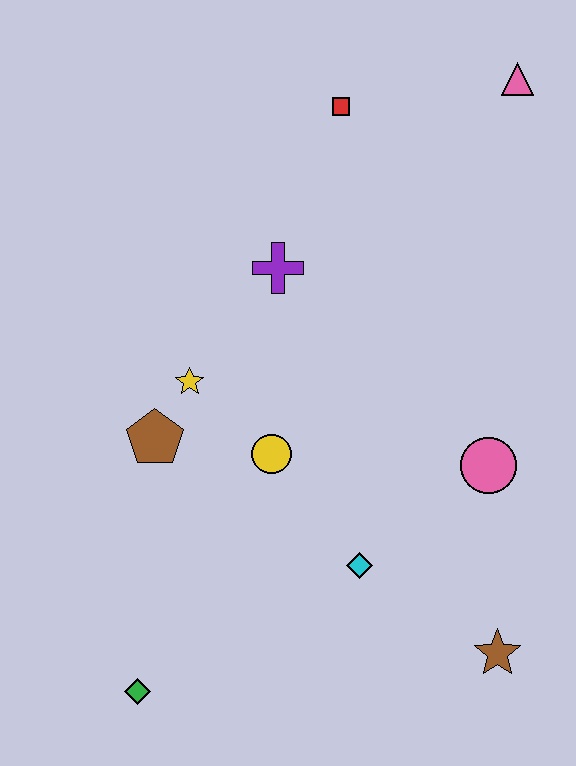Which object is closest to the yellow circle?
The yellow star is closest to the yellow circle.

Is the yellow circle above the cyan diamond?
Yes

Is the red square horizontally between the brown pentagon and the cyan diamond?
Yes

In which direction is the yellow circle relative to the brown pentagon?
The yellow circle is to the right of the brown pentagon.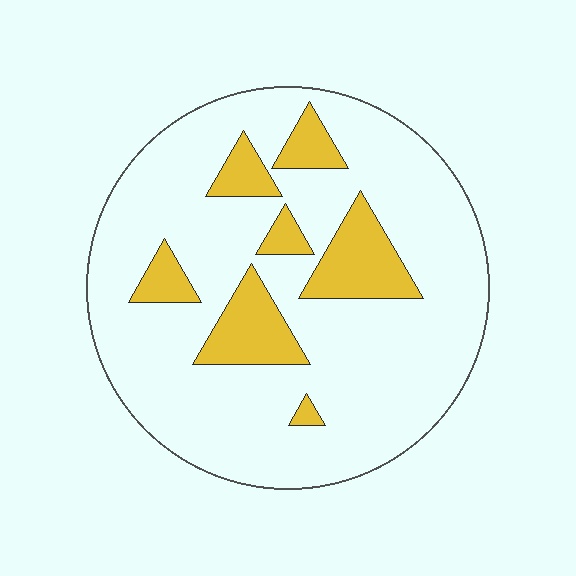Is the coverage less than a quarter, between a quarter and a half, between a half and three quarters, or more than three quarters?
Less than a quarter.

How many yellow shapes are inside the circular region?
7.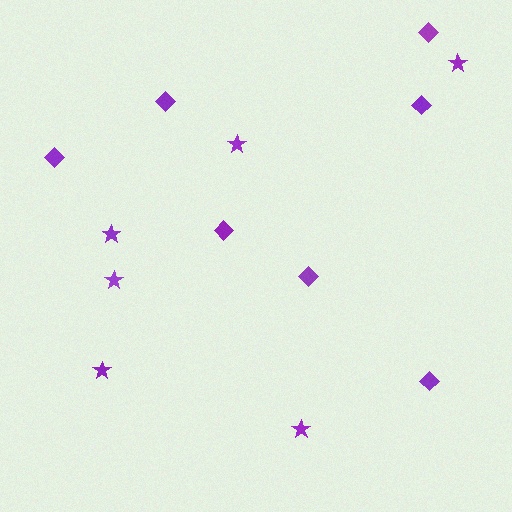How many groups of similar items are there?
There are 2 groups: one group of stars (6) and one group of diamonds (7).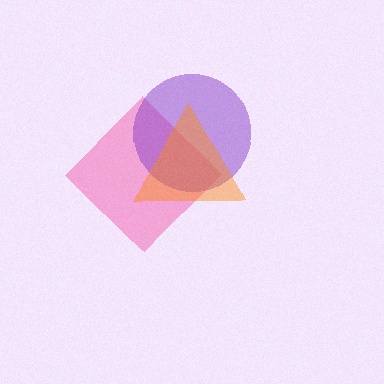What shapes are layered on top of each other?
The layered shapes are: a pink diamond, a purple circle, an orange triangle.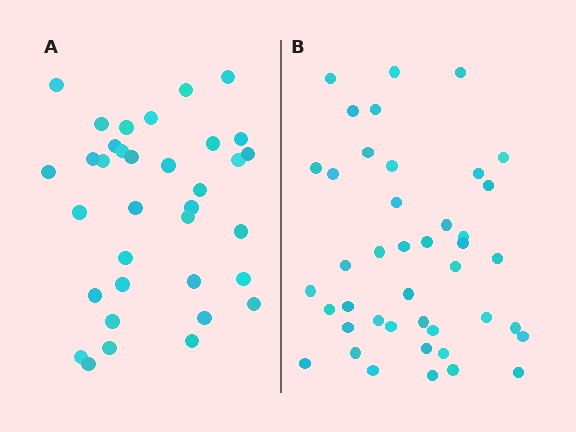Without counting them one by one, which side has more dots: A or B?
Region B (the right region) has more dots.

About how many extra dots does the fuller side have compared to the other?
Region B has roughly 8 or so more dots than region A.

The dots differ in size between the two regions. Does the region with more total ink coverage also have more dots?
No. Region A has more total ink coverage because its dots are larger, but region B actually contains more individual dots. Total area can be misleading — the number of items is what matters here.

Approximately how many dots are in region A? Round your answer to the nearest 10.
About 40 dots. (The exact count is 35, which rounds to 40.)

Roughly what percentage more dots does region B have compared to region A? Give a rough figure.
About 20% more.